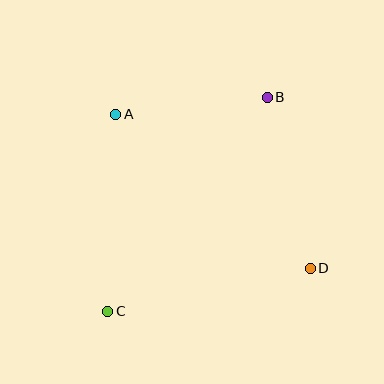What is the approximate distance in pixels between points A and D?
The distance between A and D is approximately 248 pixels.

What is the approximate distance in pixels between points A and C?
The distance between A and C is approximately 197 pixels.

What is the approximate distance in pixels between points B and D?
The distance between B and D is approximately 176 pixels.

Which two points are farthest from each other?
Points B and C are farthest from each other.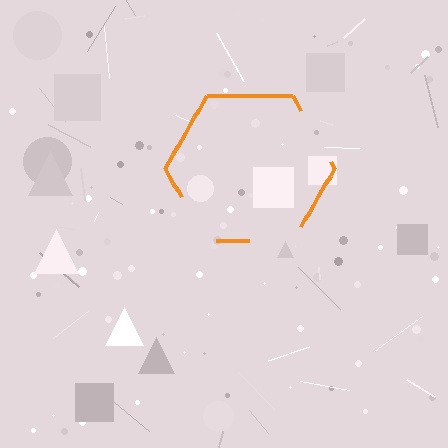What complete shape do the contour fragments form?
The contour fragments form a hexagon.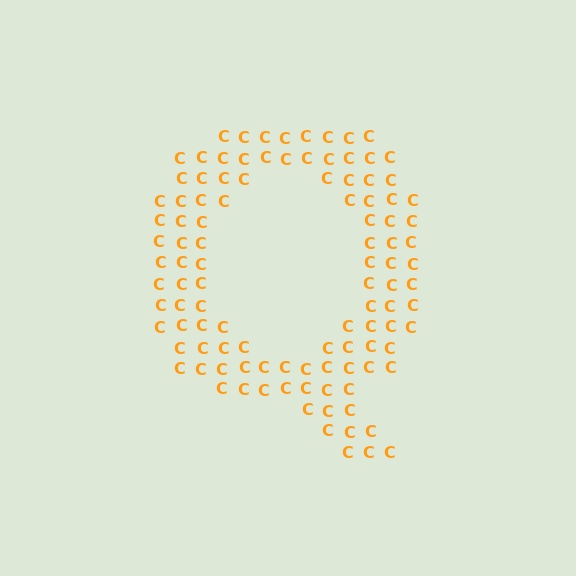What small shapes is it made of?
It is made of small letter C's.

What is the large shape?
The large shape is the letter Q.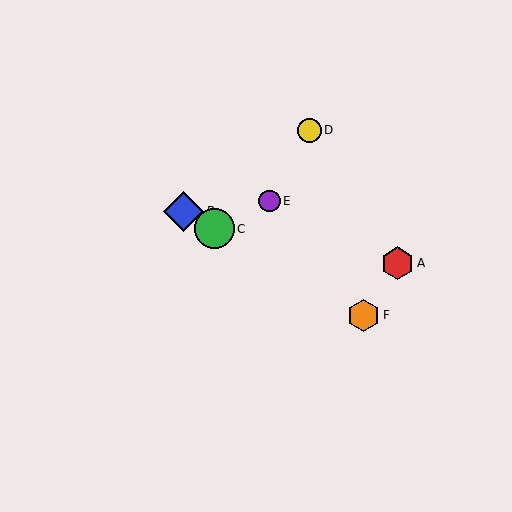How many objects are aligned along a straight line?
3 objects (B, C, F) are aligned along a straight line.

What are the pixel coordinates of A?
Object A is at (398, 263).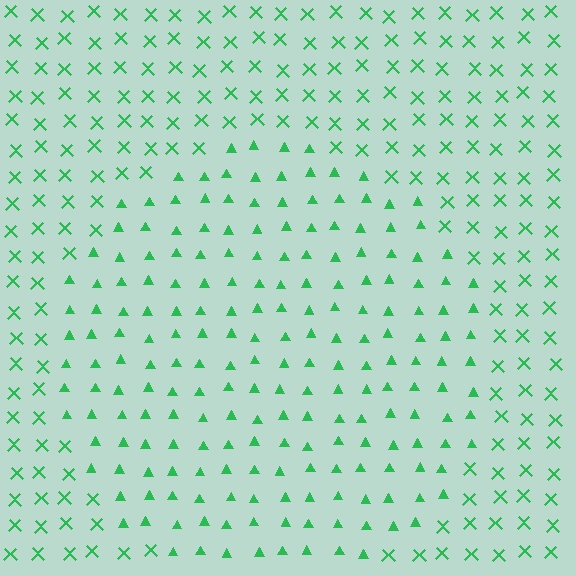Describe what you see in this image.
The image is filled with small green elements arranged in a uniform grid. A circle-shaped region contains triangles, while the surrounding area contains X marks. The boundary is defined purely by the change in element shape.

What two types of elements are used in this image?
The image uses triangles inside the circle region and X marks outside it.